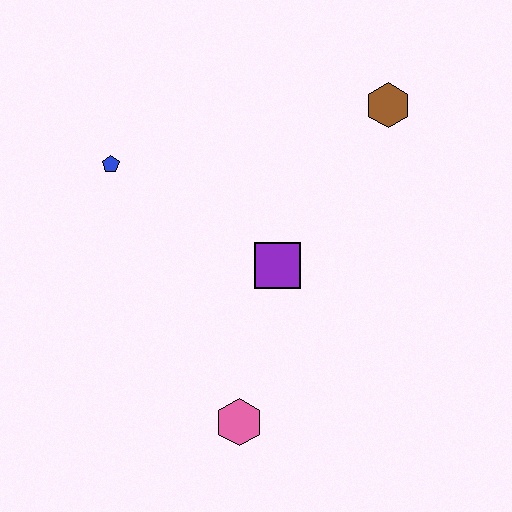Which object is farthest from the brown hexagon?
The pink hexagon is farthest from the brown hexagon.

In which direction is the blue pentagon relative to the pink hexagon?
The blue pentagon is above the pink hexagon.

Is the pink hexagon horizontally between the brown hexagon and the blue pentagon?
Yes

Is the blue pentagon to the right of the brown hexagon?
No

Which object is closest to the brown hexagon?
The purple square is closest to the brown hexagon.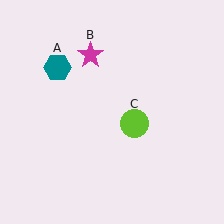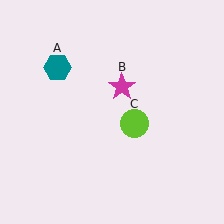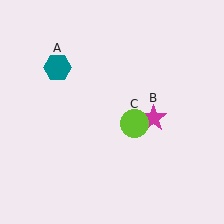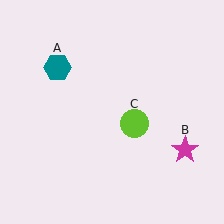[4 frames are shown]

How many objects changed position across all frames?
1 object changed position: magenta star (object B).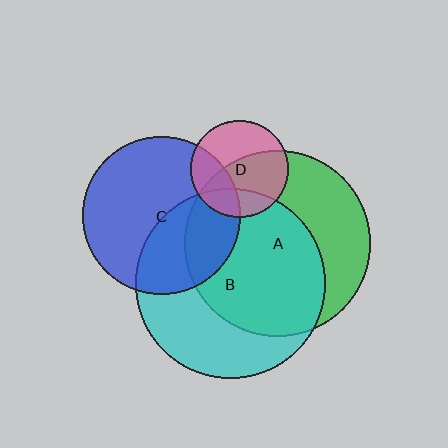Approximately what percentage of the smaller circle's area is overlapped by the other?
Approximately 60%.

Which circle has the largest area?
Circle B (cyan).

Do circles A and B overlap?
Yes.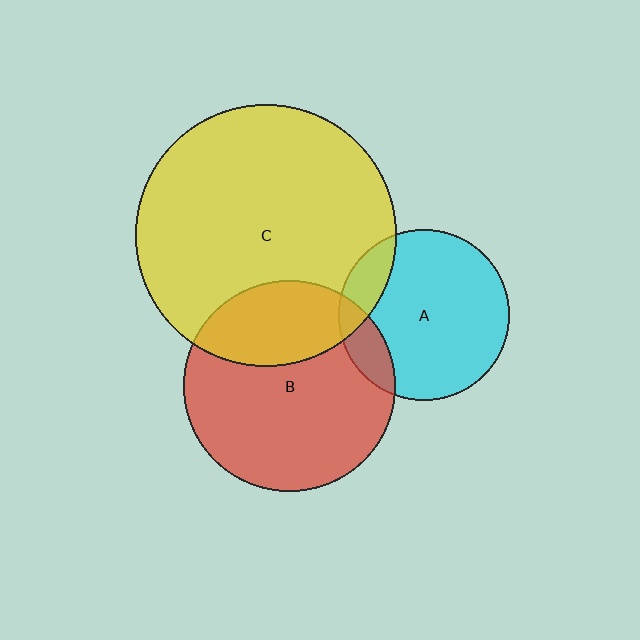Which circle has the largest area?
Circle C (yellow).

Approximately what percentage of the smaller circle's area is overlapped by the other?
Approximately 15%.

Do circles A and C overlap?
Yes.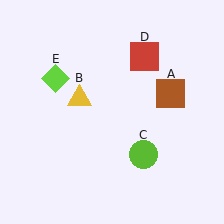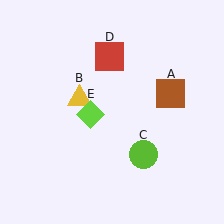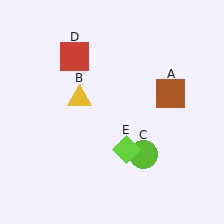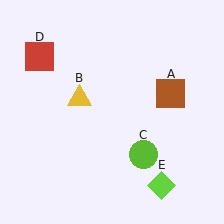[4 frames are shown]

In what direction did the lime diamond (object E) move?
The lime diamond (object E) moved down and to the right.